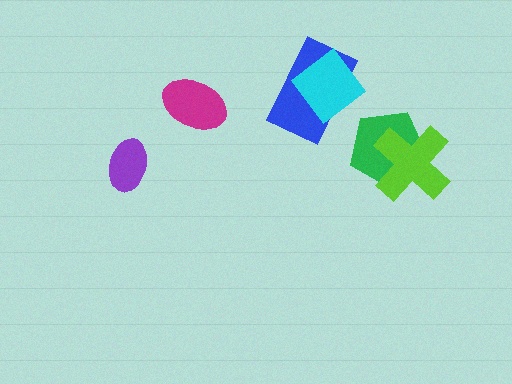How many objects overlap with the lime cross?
1 object overlaps with the lime cross.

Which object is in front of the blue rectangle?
The cyan diamond is in front of the blue rectangle.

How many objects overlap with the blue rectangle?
1 object overlaps with the blue rectangle.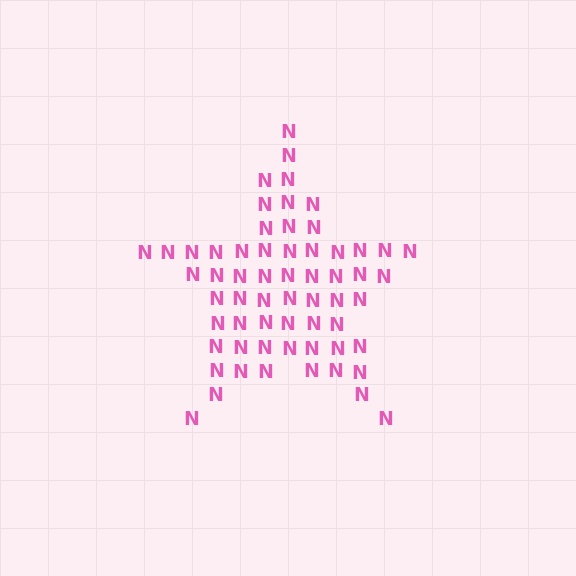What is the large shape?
The large shape is a star.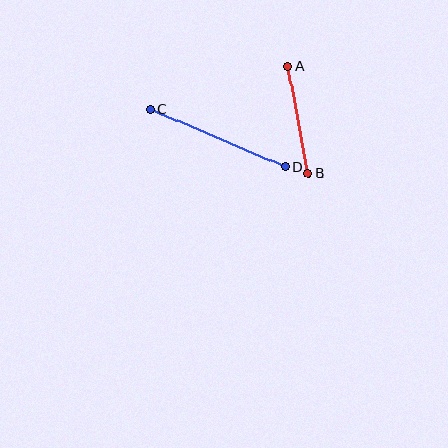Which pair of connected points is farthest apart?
Points C and D are farthest apart.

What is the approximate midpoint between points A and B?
The midpoint is at approximately (298, 120) pixels.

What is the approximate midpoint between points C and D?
The midpoint is at approximately (218, 138) pixels.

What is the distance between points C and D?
The distance is approximately 147 pixels.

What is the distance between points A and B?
The distance is approximately 109 pixels.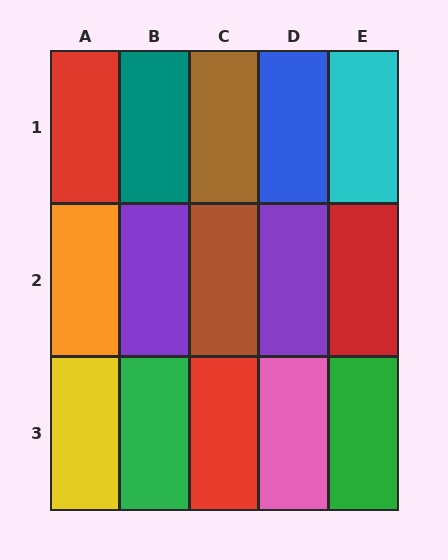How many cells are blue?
1 cell is blue.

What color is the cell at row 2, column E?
Red.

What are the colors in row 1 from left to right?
Red, teal, brown, blue, cyan.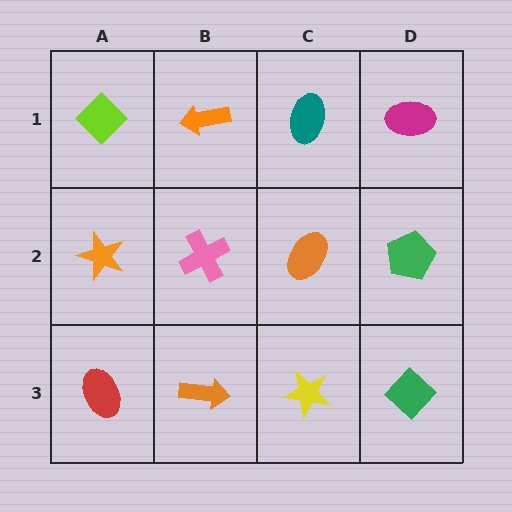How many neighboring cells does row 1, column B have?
3.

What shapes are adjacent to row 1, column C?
An orange ellipse (row 2, column C), an orange arrow (row 1, column B), a magenta ellipse (row 1, column D).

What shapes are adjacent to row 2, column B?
An orange arrow (row 1, column B), an orange arrow (row 3, column B), an orange star (row 2, column A), an orange ellipse (row 2, column C).